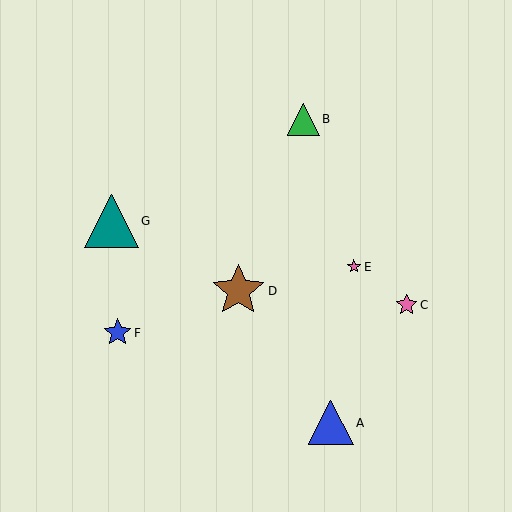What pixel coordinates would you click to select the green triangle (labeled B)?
Click at (303, 119) to select the green triangle B.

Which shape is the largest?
The teal triangle (labeled G) is the largest.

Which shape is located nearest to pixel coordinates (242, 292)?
The brown star (labeled D) at (238, 291) is nearest to that location.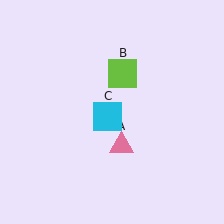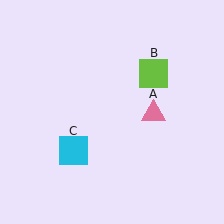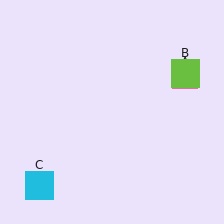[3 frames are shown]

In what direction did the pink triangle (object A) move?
The pink triangle (object A) moved up and to the right.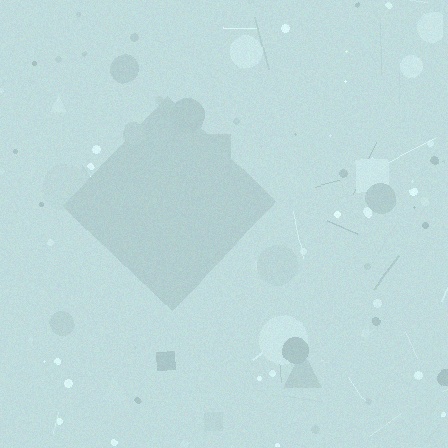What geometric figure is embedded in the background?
A diamond is embedded in the background.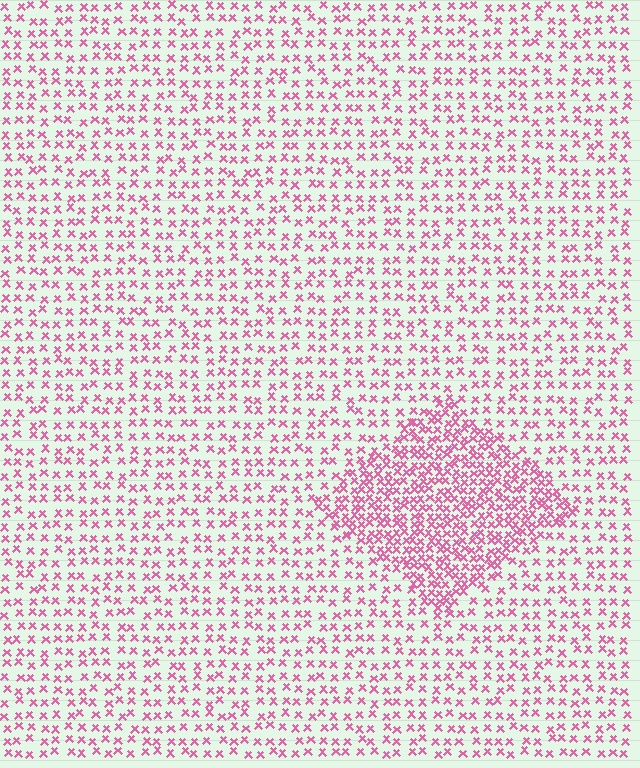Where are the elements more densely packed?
The elements are more densely packed inside the diamond boundary.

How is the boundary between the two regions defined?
The boundary is defined by a change in element density (approximately 2.2x ratio). All elements are the same color, size, and shape.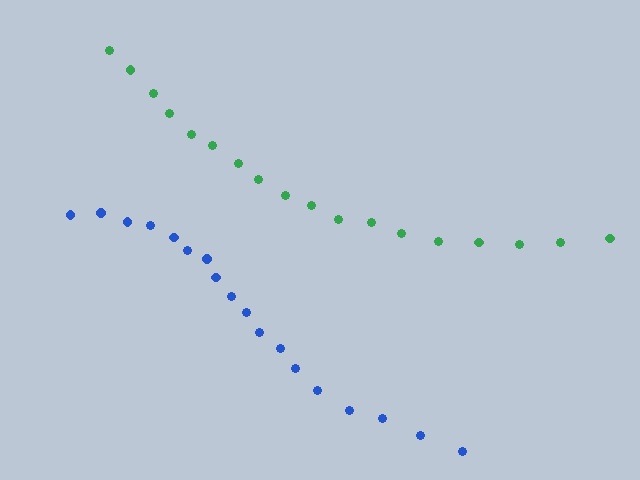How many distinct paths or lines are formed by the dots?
There are 2 distinct paths.